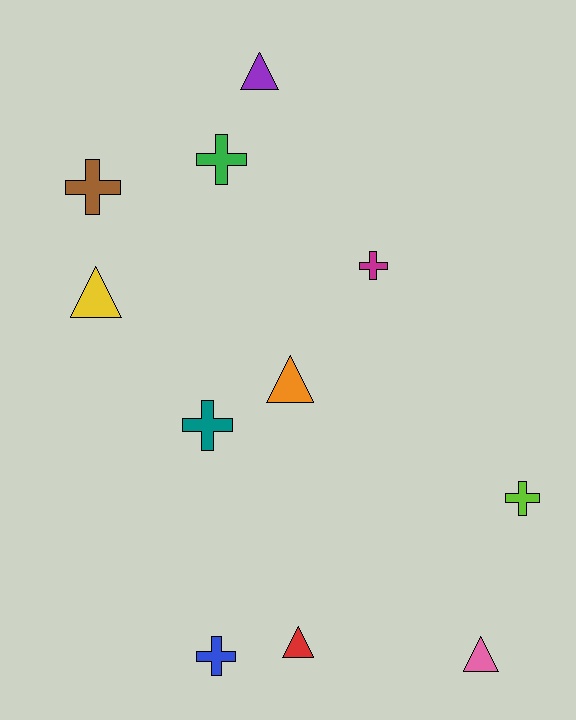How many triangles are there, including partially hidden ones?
There are 5 triangles.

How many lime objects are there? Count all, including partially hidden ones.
There is 1 lime object.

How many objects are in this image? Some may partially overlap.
There are 11 objects.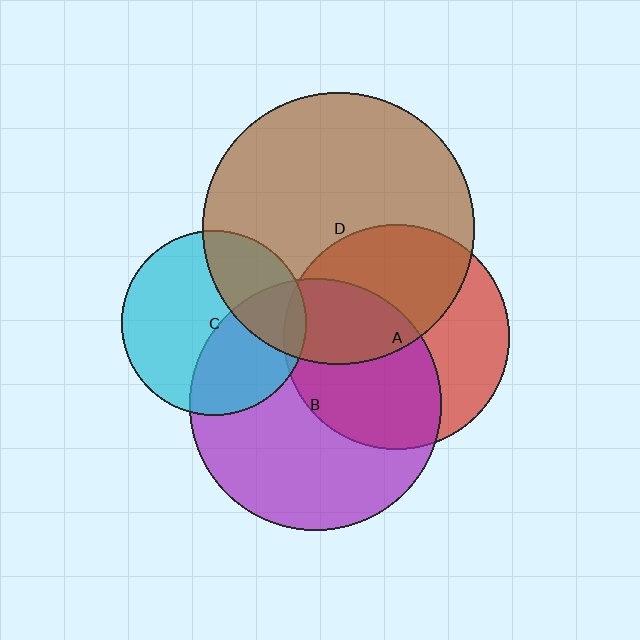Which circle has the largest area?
Circle D (brown).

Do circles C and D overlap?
Yes.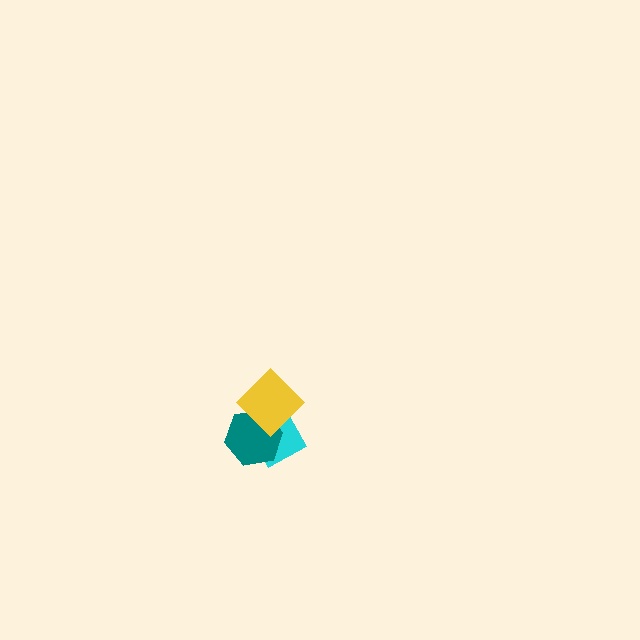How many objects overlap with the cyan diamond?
2 objects overlap with the cyan diamond.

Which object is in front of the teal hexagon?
The yellow diamond is in front of the teal hexagon.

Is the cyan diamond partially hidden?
Yes, it is partially covered by another shape.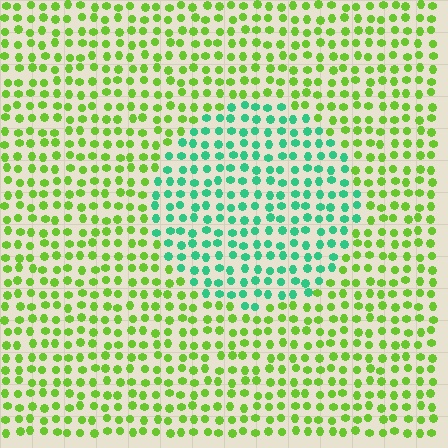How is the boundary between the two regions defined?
The boundary is defined purely by a slight shift in hue (about 57 degrees). Spacing, size, and orientation are identical on both sides.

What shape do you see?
I see a circle.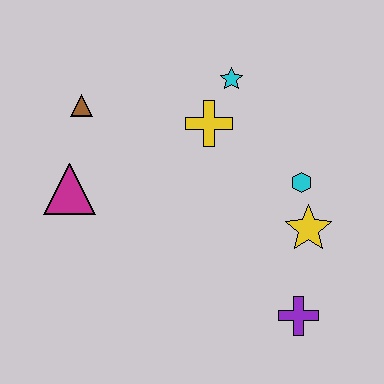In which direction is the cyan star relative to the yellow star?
The cyan star is above the yellow star.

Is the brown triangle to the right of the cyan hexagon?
No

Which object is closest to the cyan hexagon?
The yellow star is closest to the cyan hexagon.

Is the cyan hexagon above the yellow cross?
No